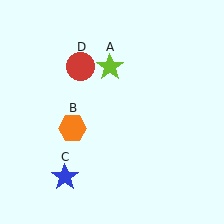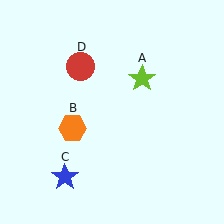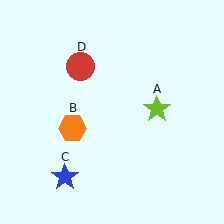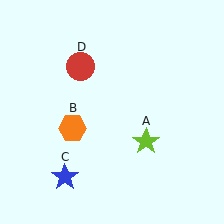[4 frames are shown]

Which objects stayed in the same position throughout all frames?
Orange hexagon (object B) and blue star (object C) and red circle (object D) remained stationary.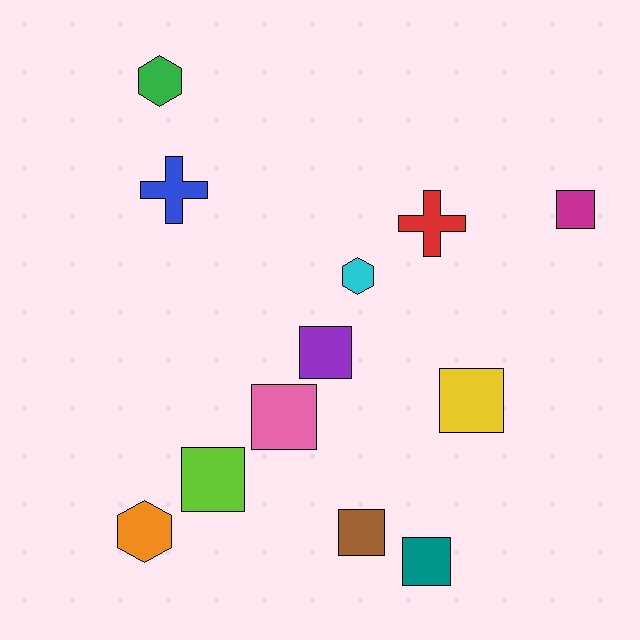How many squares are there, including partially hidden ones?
There are 7 squares.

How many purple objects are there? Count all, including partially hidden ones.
There is 1 purple object.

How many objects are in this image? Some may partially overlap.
There are 12 objects.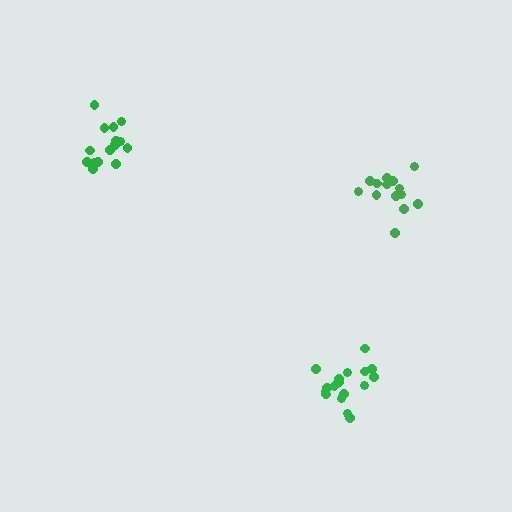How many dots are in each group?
Group 1: 16 dots, Group 2: 14 dots, Group 3: 17 dots (47 total).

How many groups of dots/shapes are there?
There are 3 groups.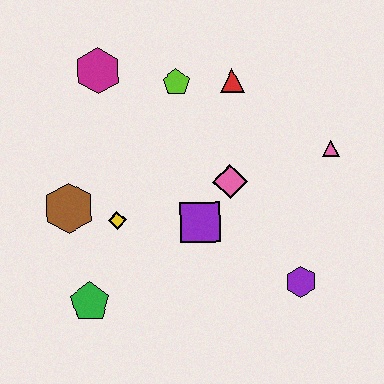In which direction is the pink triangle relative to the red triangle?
The pink triangle is to the right of the red triangle.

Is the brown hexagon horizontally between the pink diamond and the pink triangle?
No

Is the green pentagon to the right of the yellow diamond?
No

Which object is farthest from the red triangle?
The green pentagon is farthest from the red triangle.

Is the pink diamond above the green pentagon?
Yes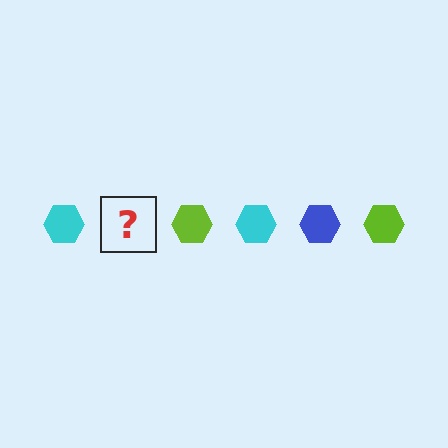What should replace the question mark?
The question mark should be replaced with a blue hexagon.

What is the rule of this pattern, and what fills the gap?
The rule is that the pattern cycles through cyan, blue, lime hexagons. The gap should be filled with a blue hexagon.